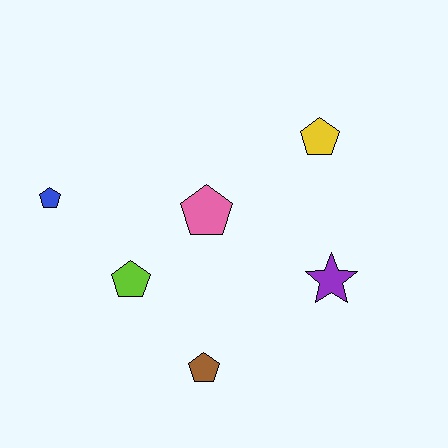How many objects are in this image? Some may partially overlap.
There are 6 objects.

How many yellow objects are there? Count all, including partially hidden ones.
There is 1 yellow object.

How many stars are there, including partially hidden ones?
There is 1 star.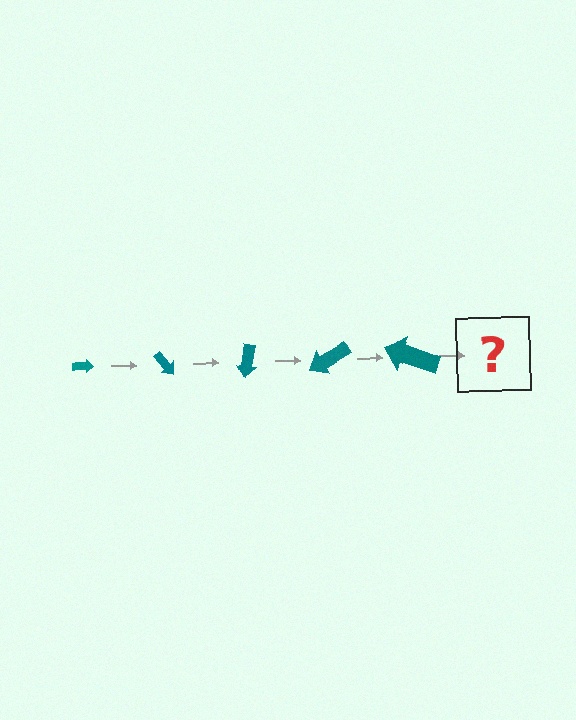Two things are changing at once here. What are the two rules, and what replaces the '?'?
The two rules are that the arrow grows larger each step and it rotates 50 degrees each step. The '?' should be an arrow, larger than the previous one and rotated 250 degrees from the start.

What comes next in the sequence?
The next element should be an arrow, larger than the previous one and rotated 250 degrees from the start.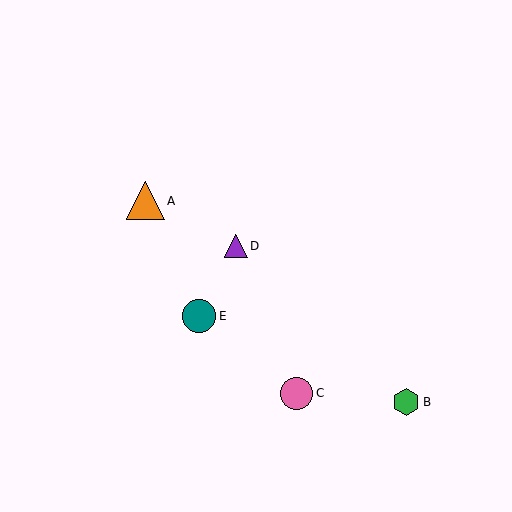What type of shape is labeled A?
Shape A is an orange triangle.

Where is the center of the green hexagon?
The center of the green hexagon is at (406, 402).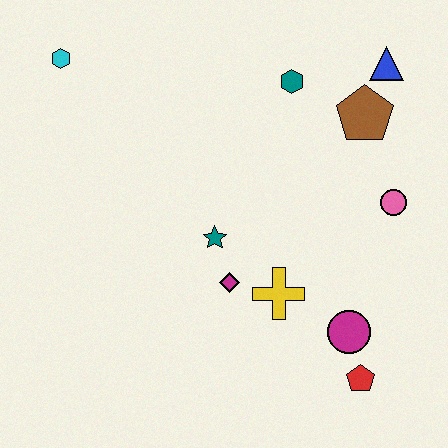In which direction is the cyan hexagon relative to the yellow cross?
The cyan hexagon is above the yellow cross.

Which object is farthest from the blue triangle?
The cyan hexagon is farthest from the blue triangle.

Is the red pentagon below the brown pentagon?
Yes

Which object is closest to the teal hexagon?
The brown pentagon is closest to the teal hexagon.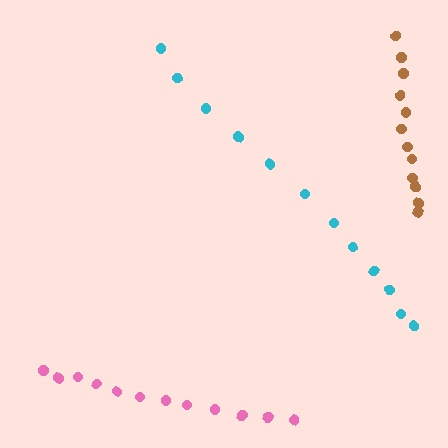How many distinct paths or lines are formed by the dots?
There are 3 distinct paths.